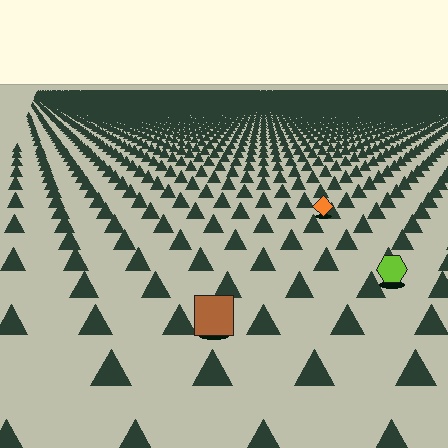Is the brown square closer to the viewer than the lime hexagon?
Yes. The brown square is closer — you can tell from the texture gradient: the ground texture is coarser near it.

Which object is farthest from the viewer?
The orange diamond is farthest from the viewer. It appears smaller and the ground texture around it is denser.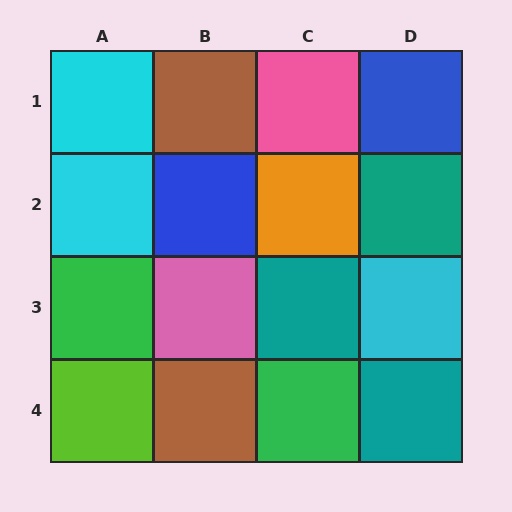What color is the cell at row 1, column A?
Cyan.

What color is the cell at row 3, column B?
Pink.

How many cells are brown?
2 cells are brown.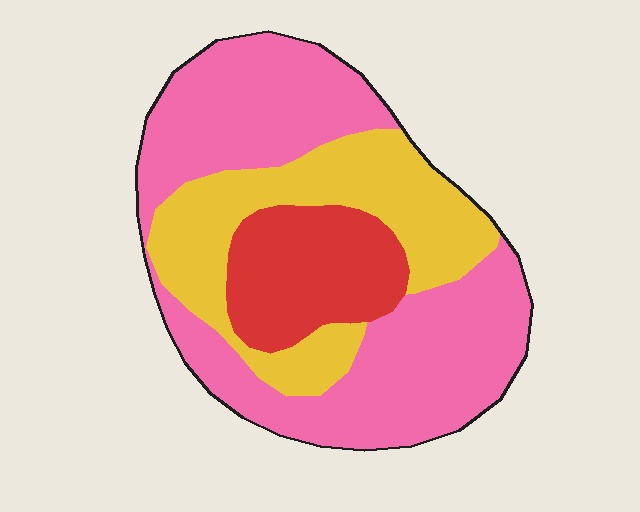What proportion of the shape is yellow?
Yellow takes up between a sixth and a third of the shape.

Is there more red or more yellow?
Yellow.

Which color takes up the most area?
Pink, at roughly 55%.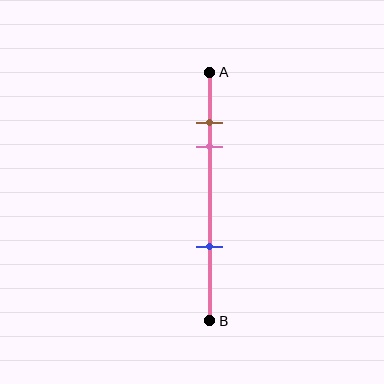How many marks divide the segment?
There are 3 marks dividing the segment.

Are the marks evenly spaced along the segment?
No, the marks are not evenly spaced.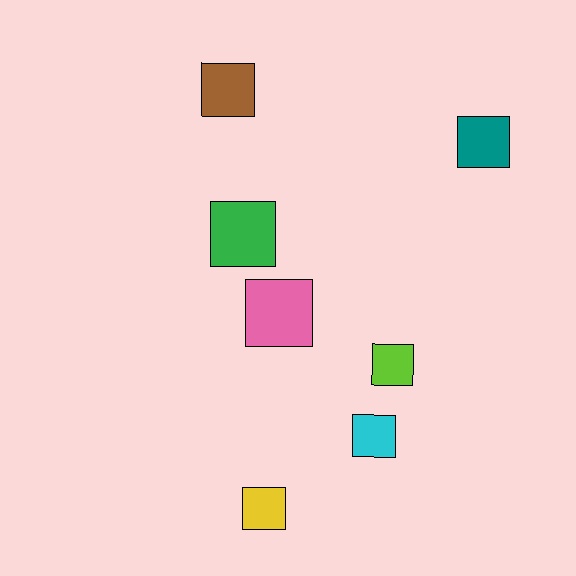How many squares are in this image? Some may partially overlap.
There are 7 squares.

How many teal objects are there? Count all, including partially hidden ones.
There is 1 teal object.